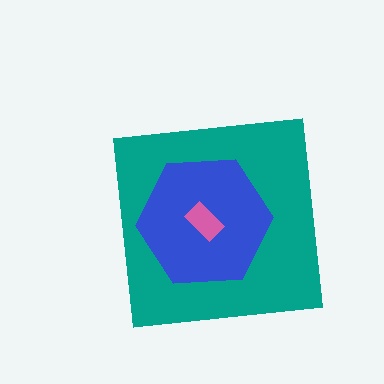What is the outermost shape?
The teal square.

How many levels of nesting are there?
3.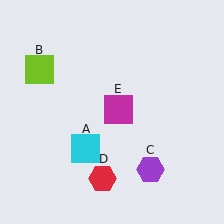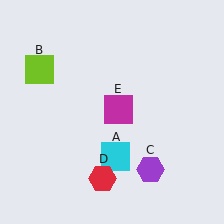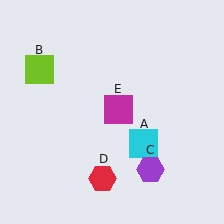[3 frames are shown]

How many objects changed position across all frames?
1 object changed position: cyan square (object A).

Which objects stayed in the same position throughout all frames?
Lime square (object B) and purple hexagon (object C) and red hexagon (object D) and magenta square (object E) remained stationary.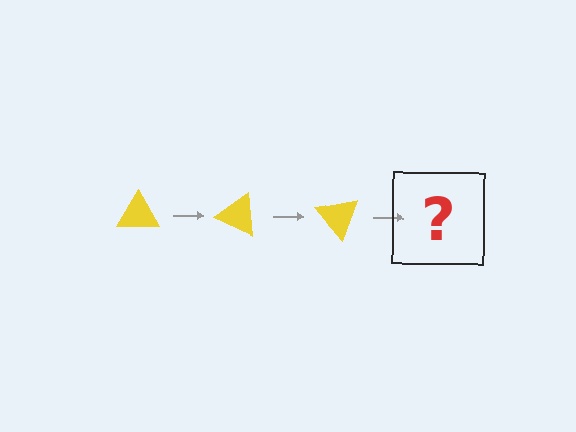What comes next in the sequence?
The next element should be a yellow triangle rotated 75 degrees.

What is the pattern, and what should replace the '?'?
The pattern is that the triangle rotates 25 degrees each step. The '?' should be a yellow triangle rotated 75 degrees.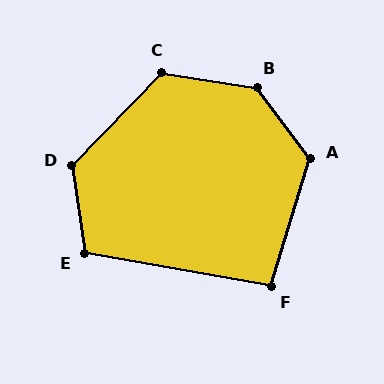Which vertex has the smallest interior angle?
F, at approximately 97 degrees.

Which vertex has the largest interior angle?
B, at approximately 136 degrees.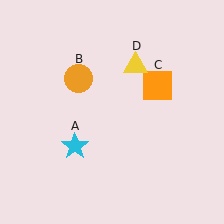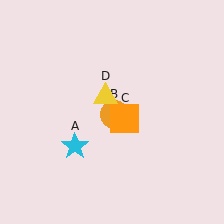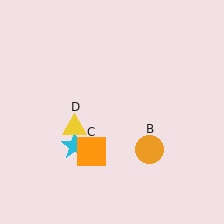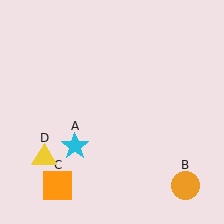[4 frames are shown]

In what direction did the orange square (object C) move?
The orange square (object C) moved down and to the left.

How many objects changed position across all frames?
3 objects changed position: orange circle (object B), orange square (object C), yellow triangle (object D).